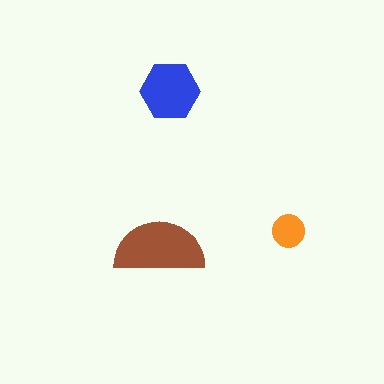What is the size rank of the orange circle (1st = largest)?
3rd.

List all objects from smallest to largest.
The orange circle, the blue hexagon, the brown semicircle.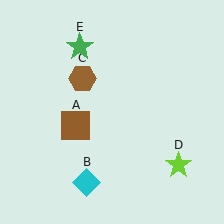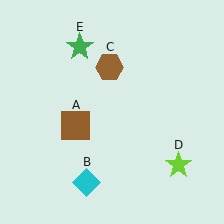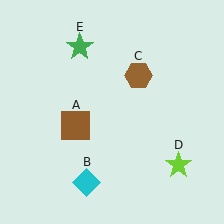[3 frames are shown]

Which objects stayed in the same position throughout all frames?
Brown square (object A) and cyan diamond (object B) and lime star (object D) and green star (object E) remained stationary.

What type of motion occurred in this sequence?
The brown hexagon (object C) rotated clockwise around the center of the scene.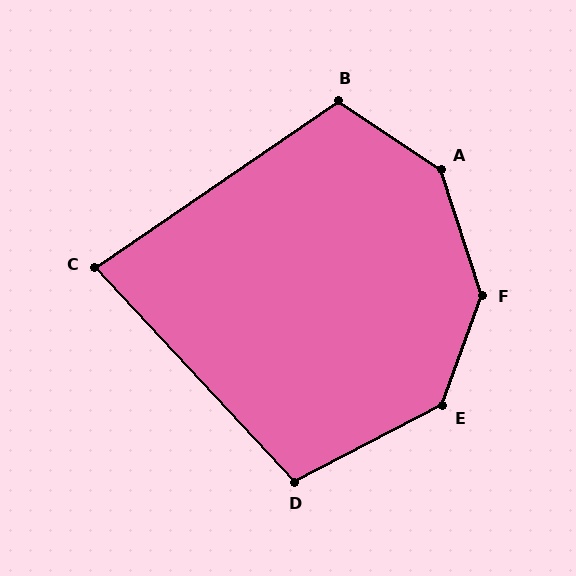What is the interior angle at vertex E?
Approximately 137 degrees (obtuse).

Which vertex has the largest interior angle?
F, at approximately 143 degrees.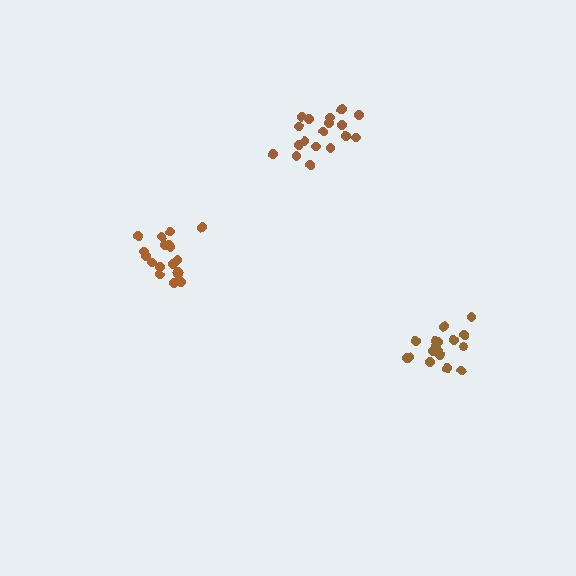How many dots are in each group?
Group 1: 17 dots, Group 2: 19 dots, Group 3: 18 dots (54 total).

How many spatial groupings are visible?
There are 3 spatial groupings.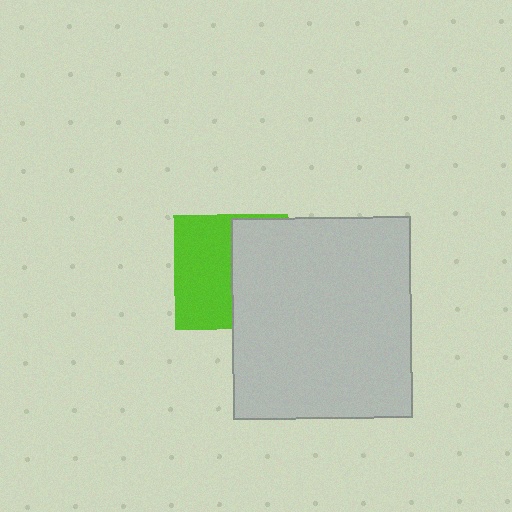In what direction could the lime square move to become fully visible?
The lime square could move left. That would shift it out from behind the light gray rectangle entirely.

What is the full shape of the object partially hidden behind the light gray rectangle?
The partially hidden object is a lime square.